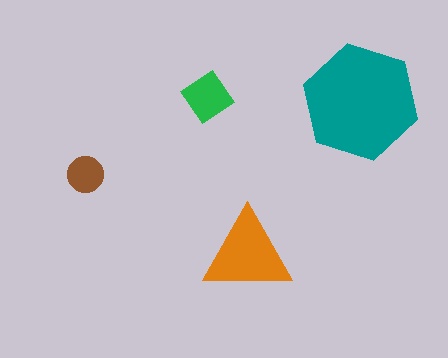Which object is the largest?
The teal hexagon.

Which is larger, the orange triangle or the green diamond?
The orange triangle.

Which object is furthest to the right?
The teal hexagon is rightmost.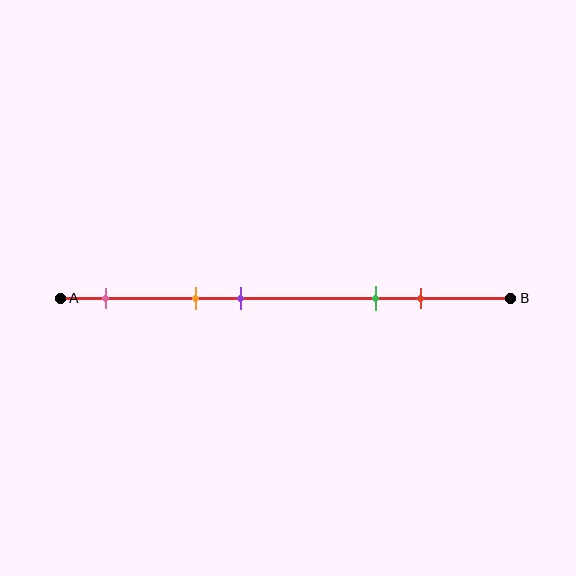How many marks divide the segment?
There are 5 marks dividing the segment.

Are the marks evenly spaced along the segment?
No, the marks are not evenly spaced.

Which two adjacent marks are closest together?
The orange and purple marks are the closest adjacent pair.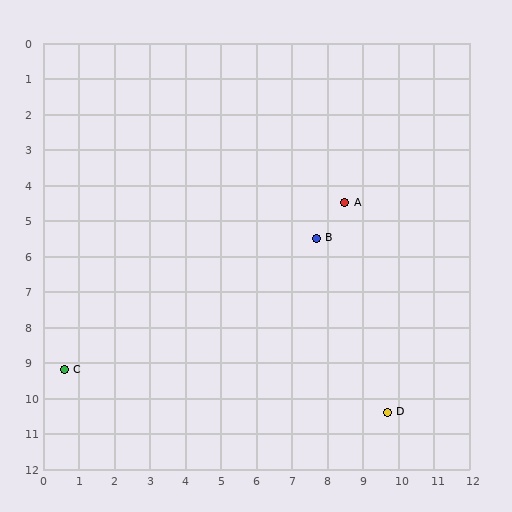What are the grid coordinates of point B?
Point B is at approximately (7.7, 5.5).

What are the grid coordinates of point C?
Point C is at approximately (0.6, 9.2).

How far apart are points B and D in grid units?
Points B and D are about 5.3 grid units apart.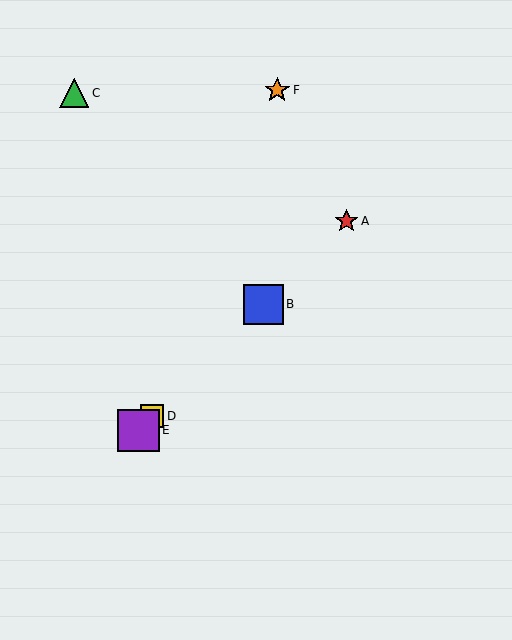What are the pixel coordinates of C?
Object C is at (74, 93).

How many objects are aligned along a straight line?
4 objects (A, B, D, E) are aligned along a straight line.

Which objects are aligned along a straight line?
Objects A, B, D, E are aligned along a straight line.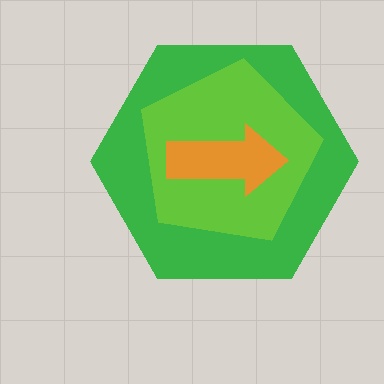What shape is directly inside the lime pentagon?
The orange arrow.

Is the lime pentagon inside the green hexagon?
Yes.